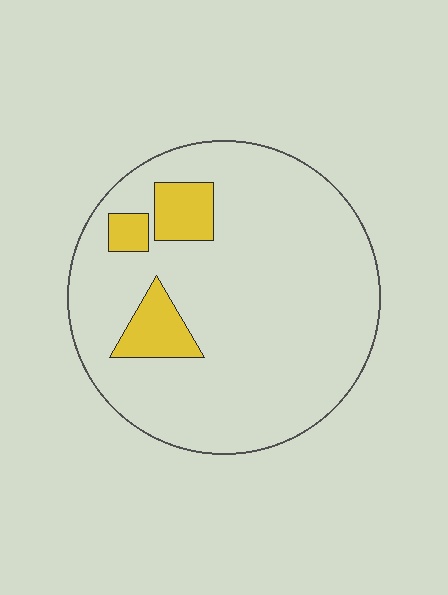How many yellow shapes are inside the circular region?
3.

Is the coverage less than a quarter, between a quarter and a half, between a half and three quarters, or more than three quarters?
Less than a quarter.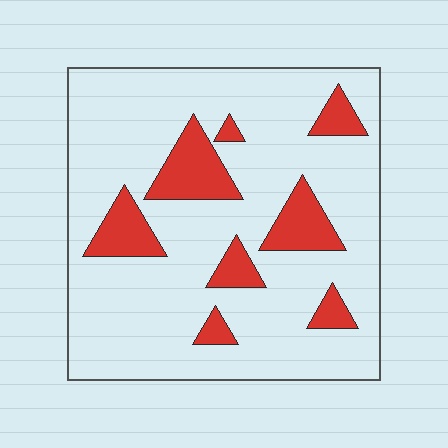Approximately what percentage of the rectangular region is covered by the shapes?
Approximately 15%.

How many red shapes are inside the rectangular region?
8.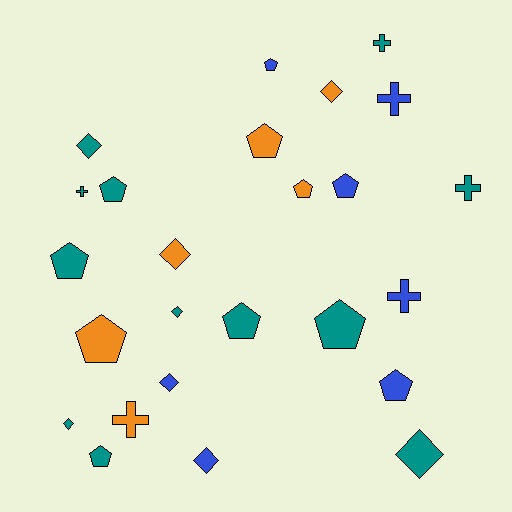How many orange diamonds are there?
There are 2 orange diamonds.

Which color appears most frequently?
Teal, with 12 objects.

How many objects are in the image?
There are 25 objects.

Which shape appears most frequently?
Pentagon, with 11 objects.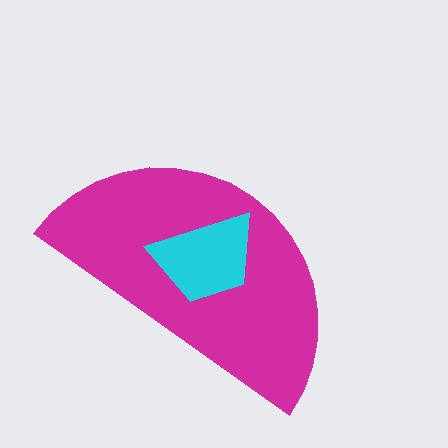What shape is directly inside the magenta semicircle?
The cyan trapezoid.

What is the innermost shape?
The cyan trapezoid.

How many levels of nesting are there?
2.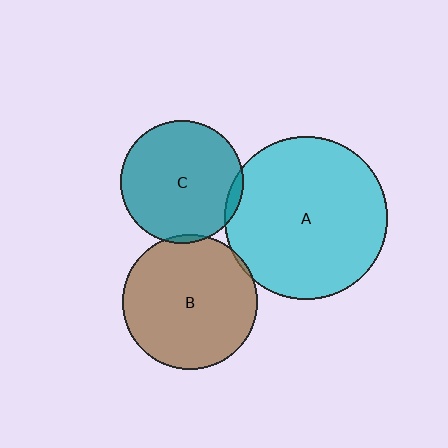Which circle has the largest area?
Circle A (cyan).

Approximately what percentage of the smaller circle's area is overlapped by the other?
Approximately 5%.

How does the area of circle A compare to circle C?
Approximately 1.8 times.